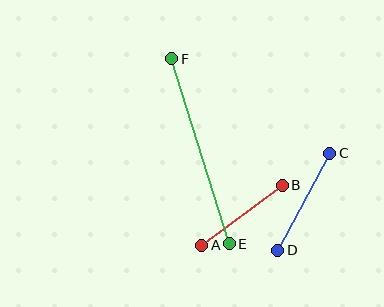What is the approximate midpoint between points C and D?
The midpoint is at approximately (304, 202) pixels.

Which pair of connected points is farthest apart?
Points E and F are farthest apart.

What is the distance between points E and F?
The distance is approximately 194 pixels.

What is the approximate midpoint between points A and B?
The midpoint is at approximately (242, 215) pixels.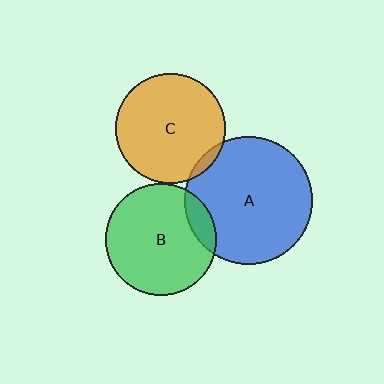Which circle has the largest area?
Circle A (blue).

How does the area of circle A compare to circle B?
Approximately 1.3 times.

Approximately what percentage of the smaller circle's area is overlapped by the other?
Approximately 5%.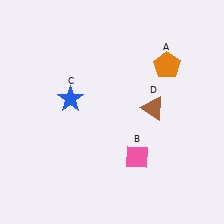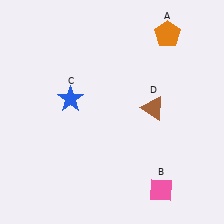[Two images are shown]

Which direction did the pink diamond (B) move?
The pink diamond (B) moved down.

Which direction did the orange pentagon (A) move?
The orange pentagon (A) moved up.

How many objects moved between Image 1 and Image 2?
2 objects moved between the two images.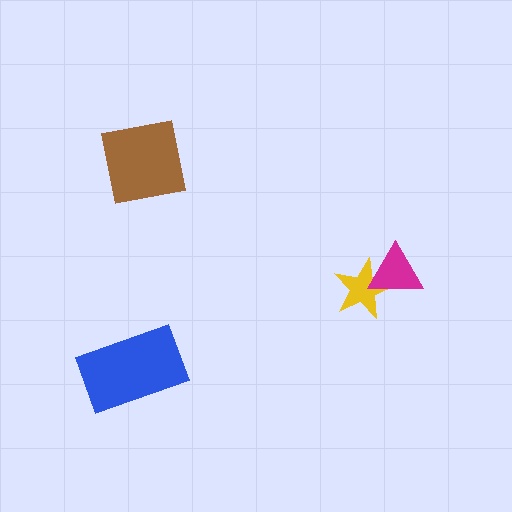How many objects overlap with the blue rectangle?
0 objects overlap with the blue rectangle.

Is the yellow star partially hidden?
Yes, it is partially covered by another shape.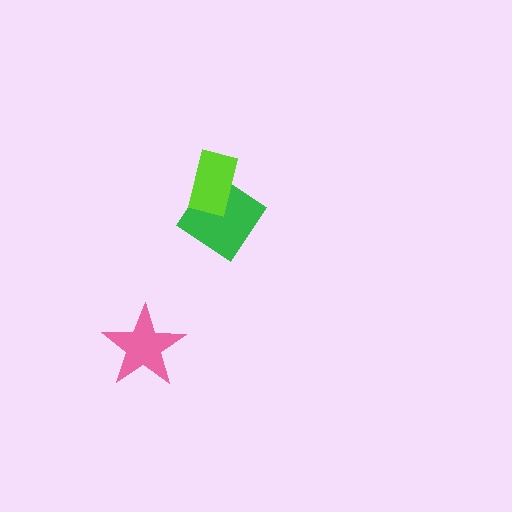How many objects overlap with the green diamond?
1 object overlaps with the green diamond.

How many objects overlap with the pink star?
0 objects overlap with the pink star.